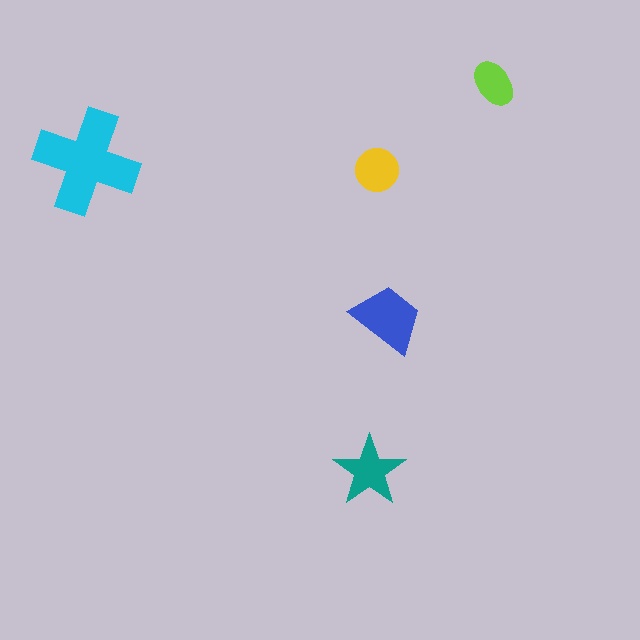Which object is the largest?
The cyan cross.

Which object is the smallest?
The lime ellipse.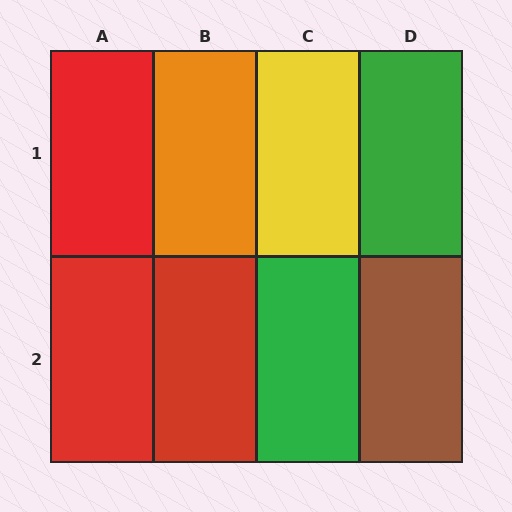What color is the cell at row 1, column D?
Green.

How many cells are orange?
1 cell is orange.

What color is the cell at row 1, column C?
Yellow.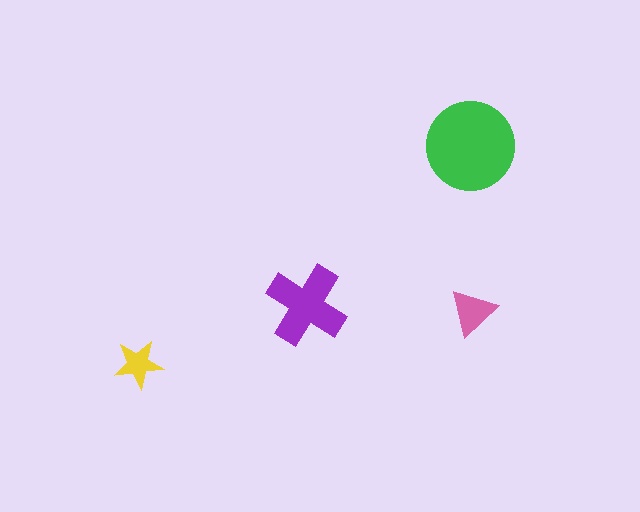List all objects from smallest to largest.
The yellow star, the pink triangle, the purple cross, the green circle.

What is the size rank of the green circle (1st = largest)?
1st.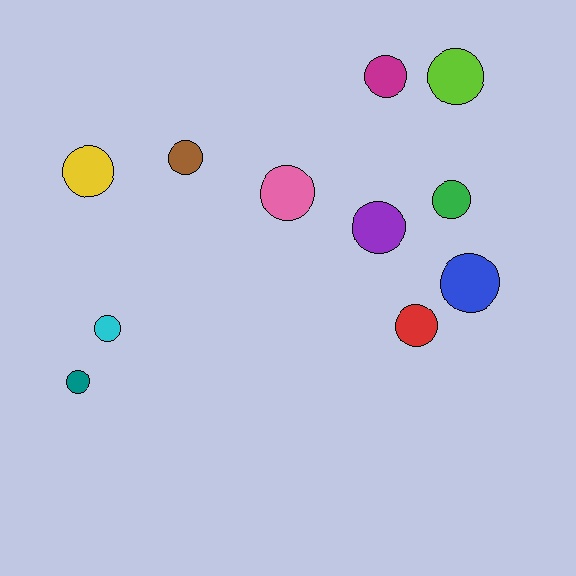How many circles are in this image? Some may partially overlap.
There are 11 circles.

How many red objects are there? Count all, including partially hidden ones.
There is 1 red object.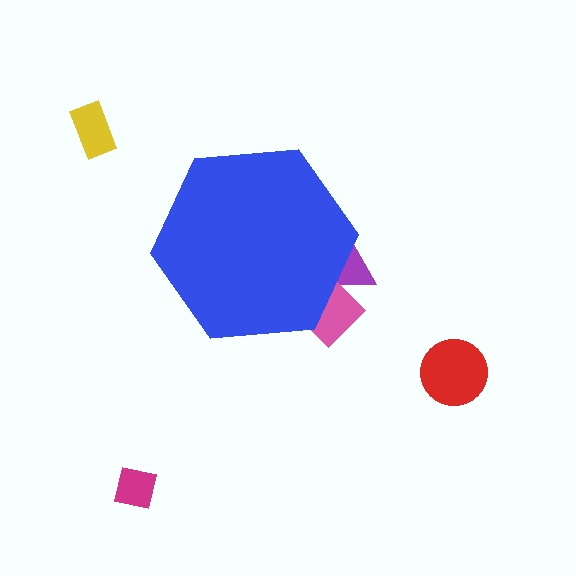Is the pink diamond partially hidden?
Yes, the pink diamond is partially hidden behind the blue hexagon.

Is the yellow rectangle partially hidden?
No, the yellow rectangle is fully visible.